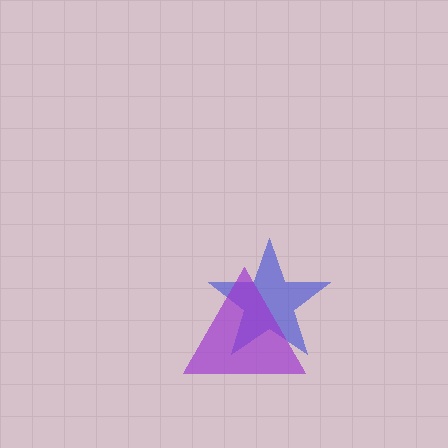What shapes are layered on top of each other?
The layered shapes are: a blue star, a purple triangle.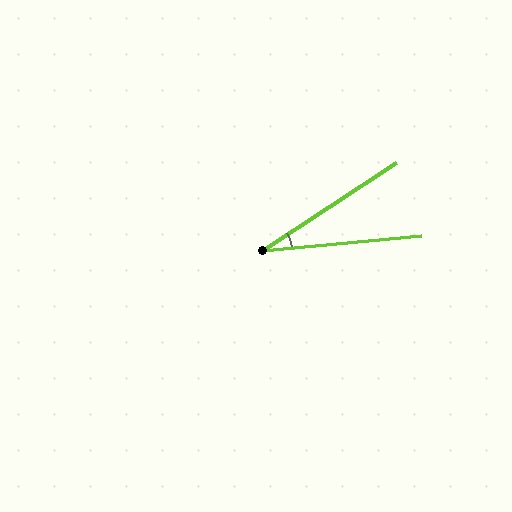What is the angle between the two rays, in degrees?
Approximately 28 degrees.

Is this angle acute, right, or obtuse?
It is acute.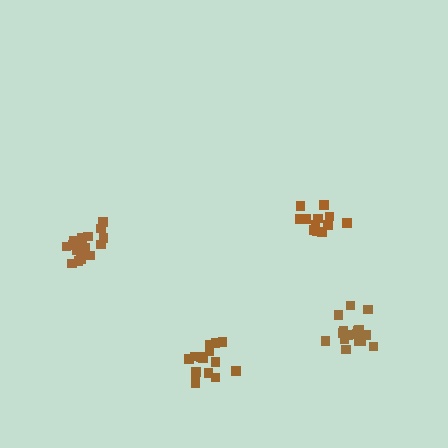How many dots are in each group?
Group 1: 15 dots, Group 2: 13 dots, Group 3: 19 dots, Group 4: 16 dots (63 total).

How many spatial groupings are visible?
There are 4 spatial groupings.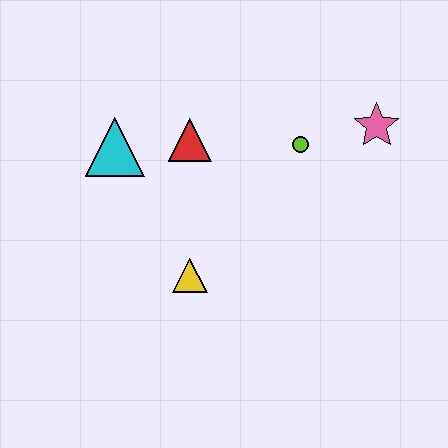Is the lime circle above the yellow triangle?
Yes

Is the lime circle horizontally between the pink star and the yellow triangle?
Yes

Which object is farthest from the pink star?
The cyan triangle is farthest from the pink star.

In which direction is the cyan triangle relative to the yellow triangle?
The cyan triangle is above the yellow triangle.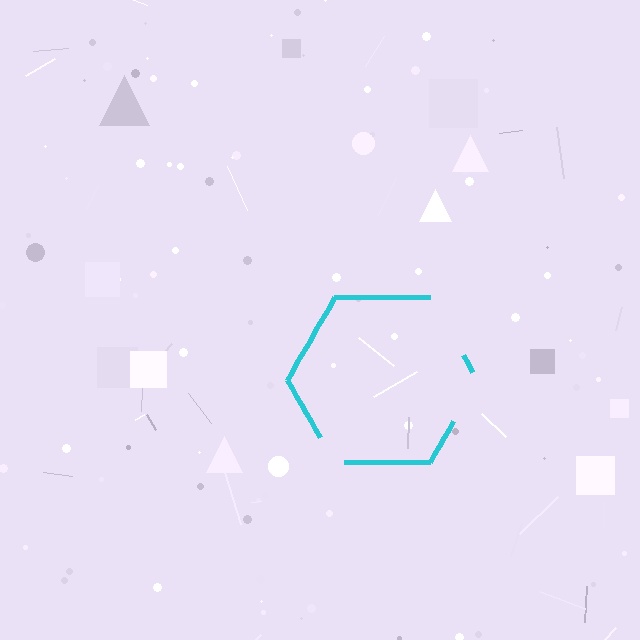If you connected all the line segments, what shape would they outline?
They would outline a hexagon.